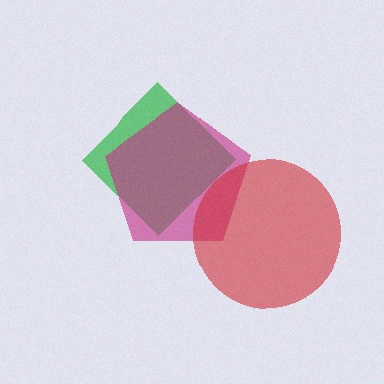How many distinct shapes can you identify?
There are 3 distinct shapes: a green diamond, a magenta pentagon, a red circle.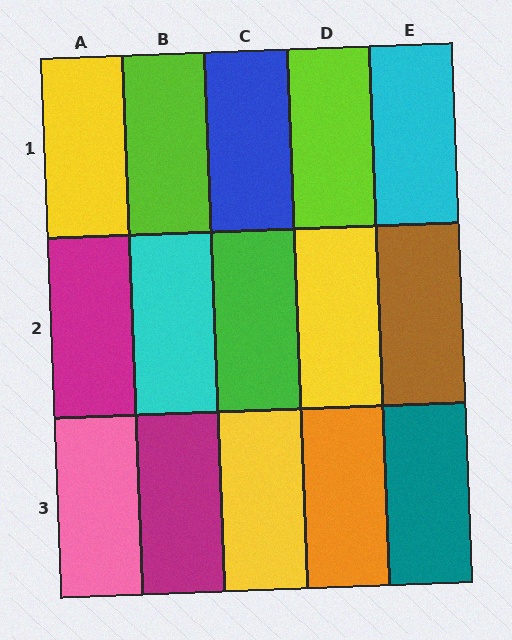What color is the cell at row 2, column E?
Brown.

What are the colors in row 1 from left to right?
Yellow, lime, blue, lime, cyan.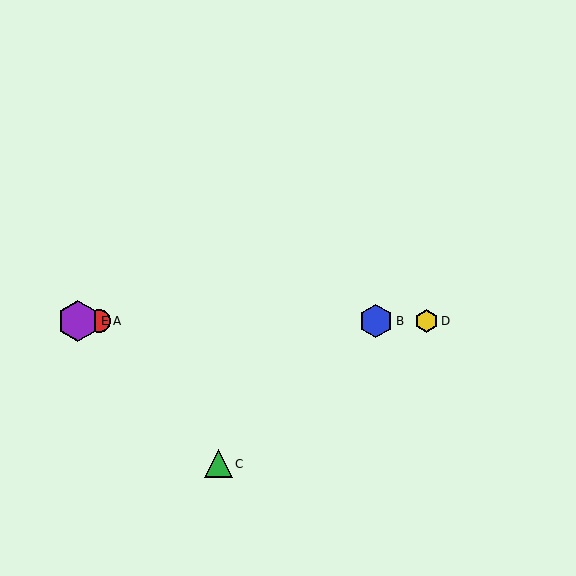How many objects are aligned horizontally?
4 objects (A, B, D, E) are aligned horizontally.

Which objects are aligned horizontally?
Objects A, B, D, E are aligned horizontally.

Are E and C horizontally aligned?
No, E is at y≈321 and C is at y≈464.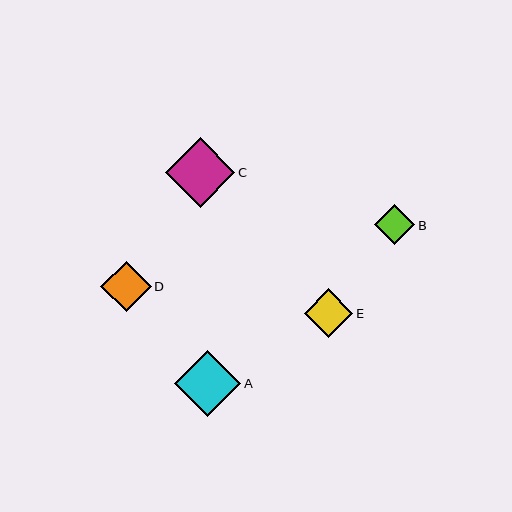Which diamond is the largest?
Diamond C is the largest with a size of approximately 69 pixels.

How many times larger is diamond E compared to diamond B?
Diamond E is approximately 1.2 times the size of diamond B.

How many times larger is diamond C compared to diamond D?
Diamond C is approximately 1.4 times the size of diamond D.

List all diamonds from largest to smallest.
From largest to smallest: C, A, D, E, B.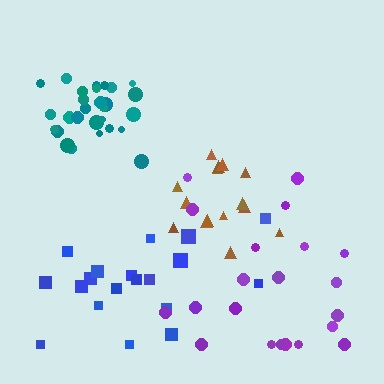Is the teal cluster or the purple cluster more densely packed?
Teal.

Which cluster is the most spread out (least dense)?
Purple.